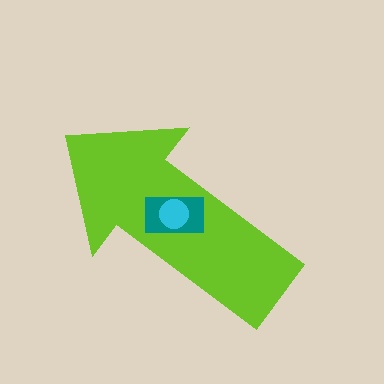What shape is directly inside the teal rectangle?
The cyan circle.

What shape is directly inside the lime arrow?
The teal rectangle.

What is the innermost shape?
The cyan circle.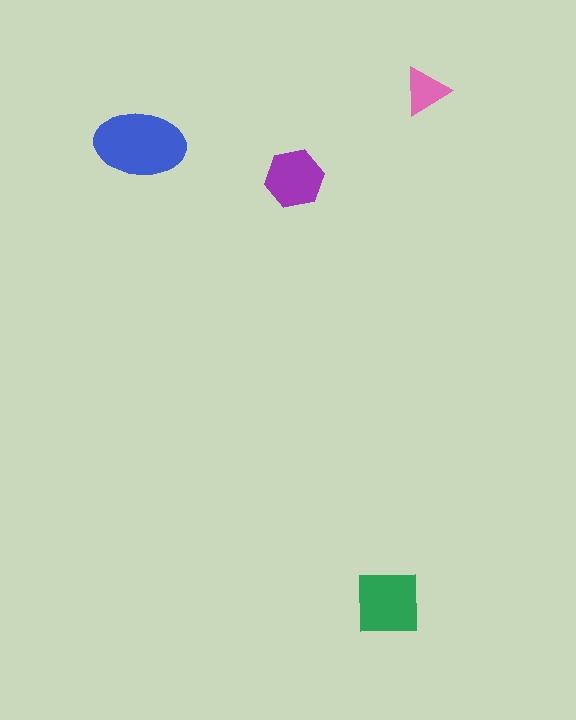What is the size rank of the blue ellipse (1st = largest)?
1st.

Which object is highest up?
The pink triangle is topmost.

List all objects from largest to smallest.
The blue ellipse, the green square, the purple hexagon, the pink triangle.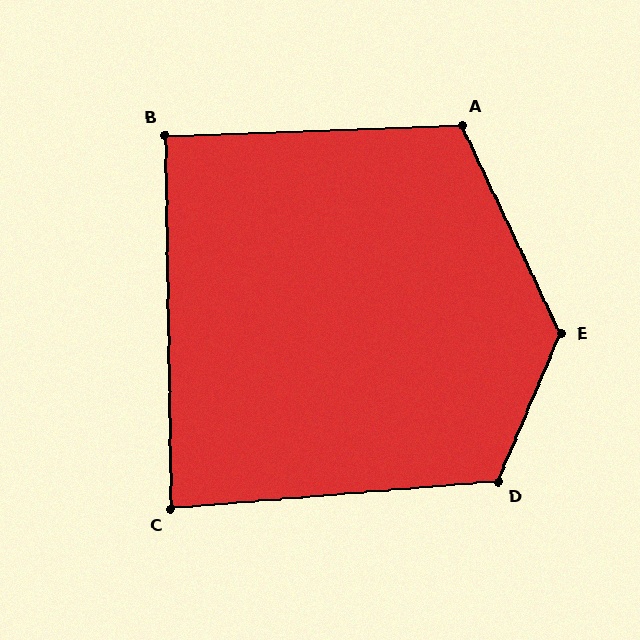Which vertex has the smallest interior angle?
C, at approximately 86 degrees.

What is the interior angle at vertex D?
Approximately 117 degrees (obtuse).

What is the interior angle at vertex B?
Approximately 91 degrees (approximately right).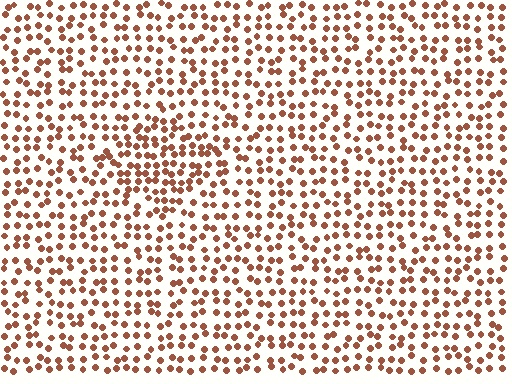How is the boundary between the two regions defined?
The boundary is defined by a change in element density (approximately 1.5x ratio). All elements are the same color, size, and shape.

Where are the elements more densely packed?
The elements are more densely packed inside the diamond boundary.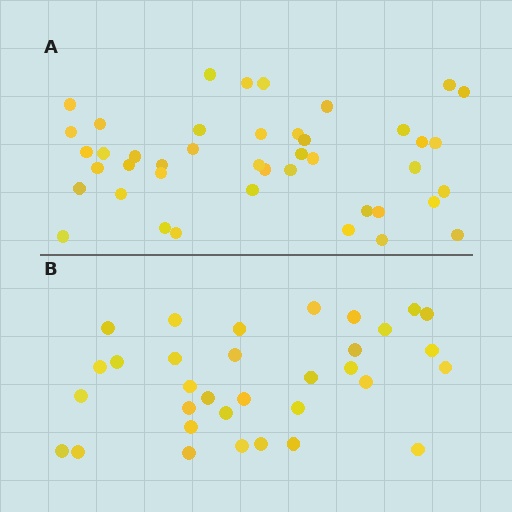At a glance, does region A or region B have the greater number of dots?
Region A (the top region) has more dots.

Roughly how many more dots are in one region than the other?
Region A has roughly 10 or so more dots than region B.